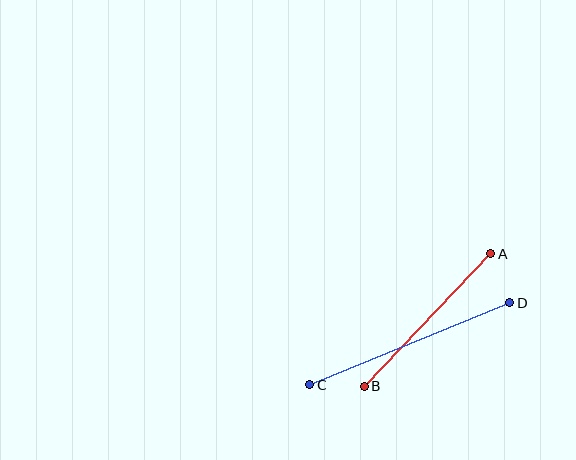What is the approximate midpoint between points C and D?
The midpoint is at approximately (410, 344) pixels.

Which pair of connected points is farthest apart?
Points C and D are farthest apart.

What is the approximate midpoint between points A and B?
The midpoint is at approximately (427, 320) pixels.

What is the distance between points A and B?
The distance is approximately 183 pixels.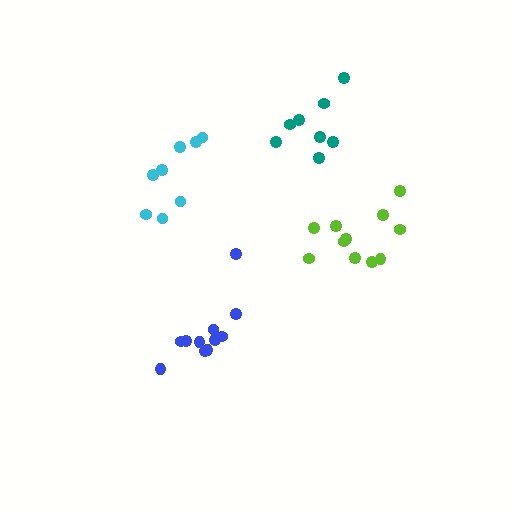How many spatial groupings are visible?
There are 4 spatial groupings.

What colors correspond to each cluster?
The clusters are colored: blue, teal, cyan, lime.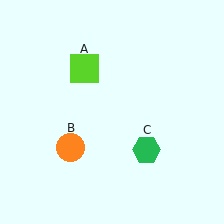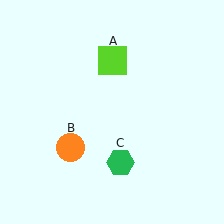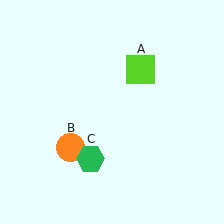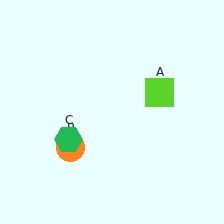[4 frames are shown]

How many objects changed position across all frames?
2 objects changed position: lime square (object A), green hexagon (object C).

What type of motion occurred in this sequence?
The lime square (object A), green hexagon (object C) rotated clockwise around the center of the scene.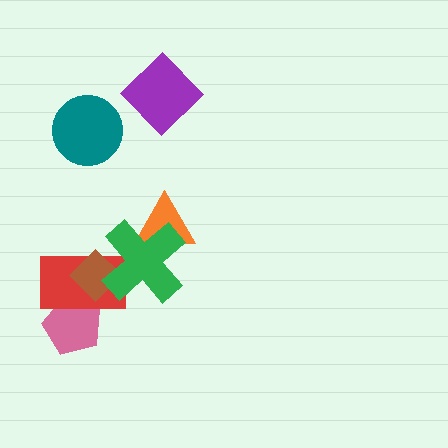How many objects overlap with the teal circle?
0 objects overlap with the teal circle.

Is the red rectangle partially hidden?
Yes, it is partially covered by another shape.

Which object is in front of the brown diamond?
The green cross is in front of the brown diamond.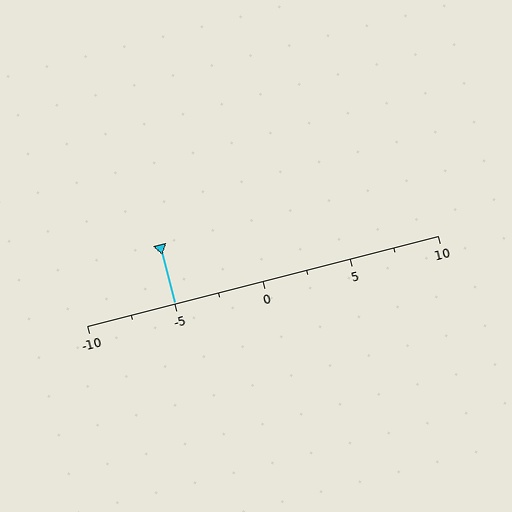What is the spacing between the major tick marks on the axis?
The major ticks are spaced 5 apart.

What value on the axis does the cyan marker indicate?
The marker indicates approximately -5.